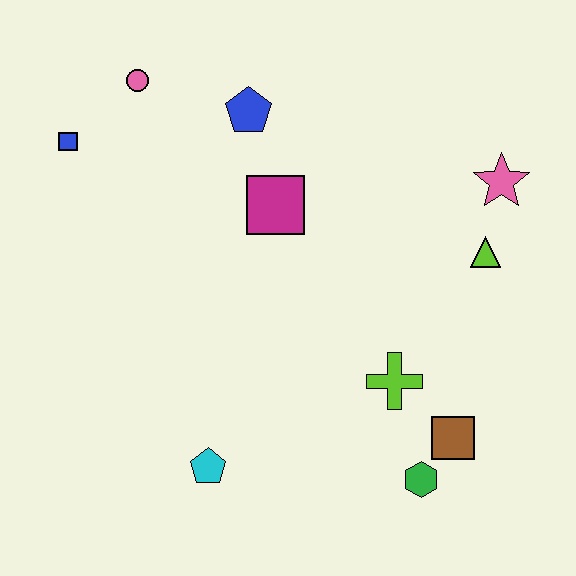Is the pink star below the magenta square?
No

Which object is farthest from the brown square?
The blue square is farthest from the brown square.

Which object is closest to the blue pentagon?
The magenta square is closest to the blue pentagon.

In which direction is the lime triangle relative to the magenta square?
The lime triangle is to the right of the magenta square.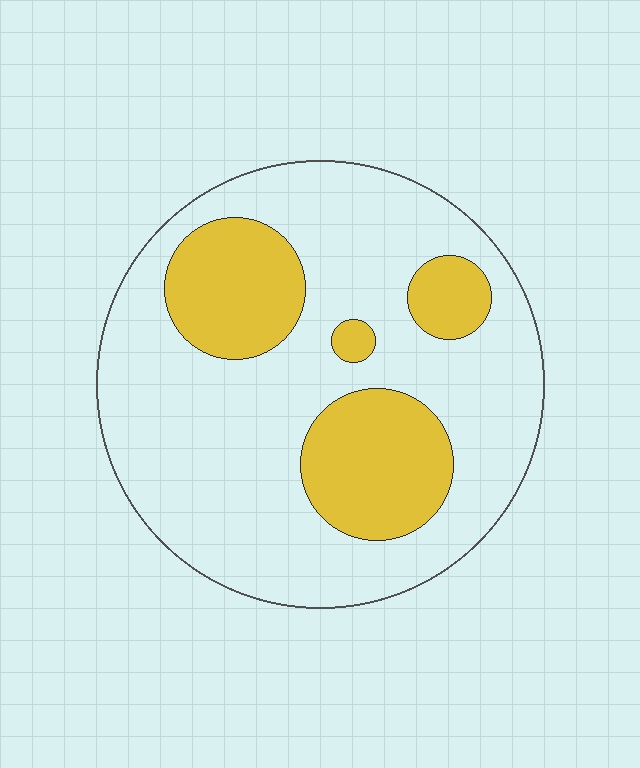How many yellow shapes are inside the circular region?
4.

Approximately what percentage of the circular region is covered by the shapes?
Approximately 25%.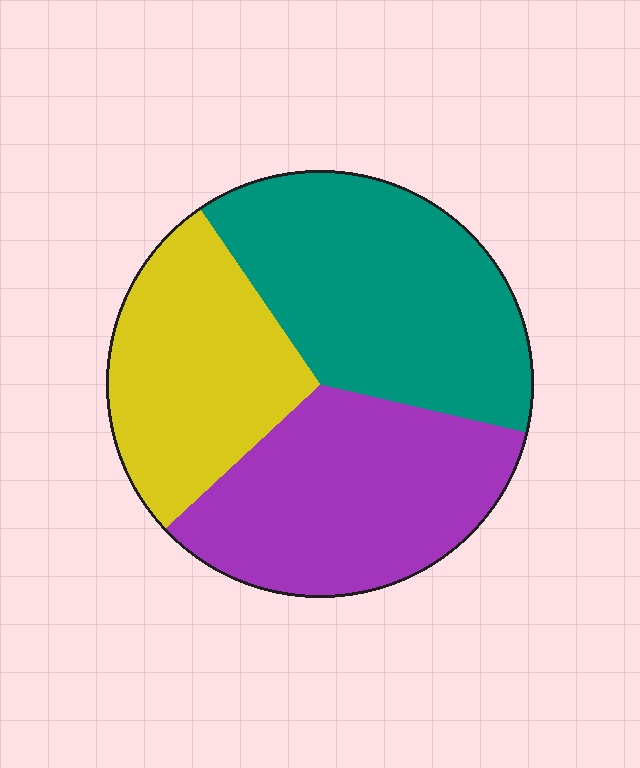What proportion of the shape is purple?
Purple covers about 35% of the shape.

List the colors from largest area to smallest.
From largest to smallest: teal, purple, yellow.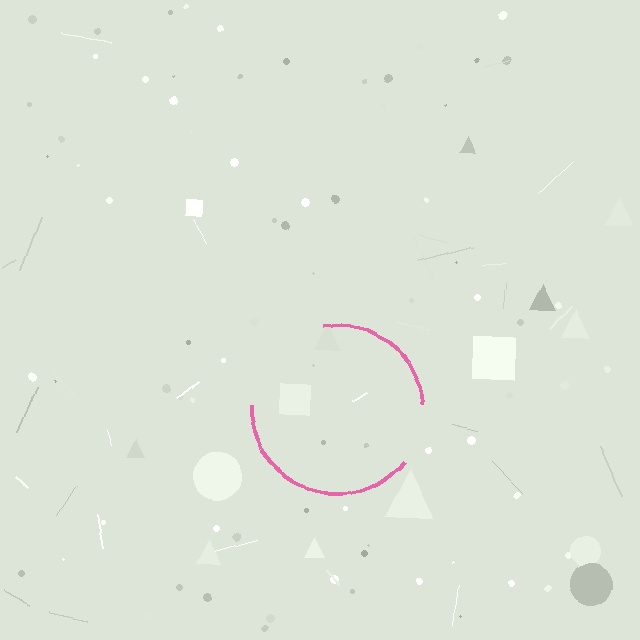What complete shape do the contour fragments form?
The contour fragments form a circle.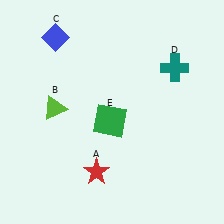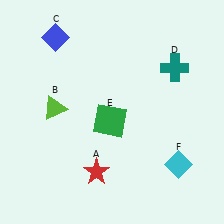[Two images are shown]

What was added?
A cyan diamond (F) was added in Image 2.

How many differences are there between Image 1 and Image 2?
There is 1 difference between the two images.